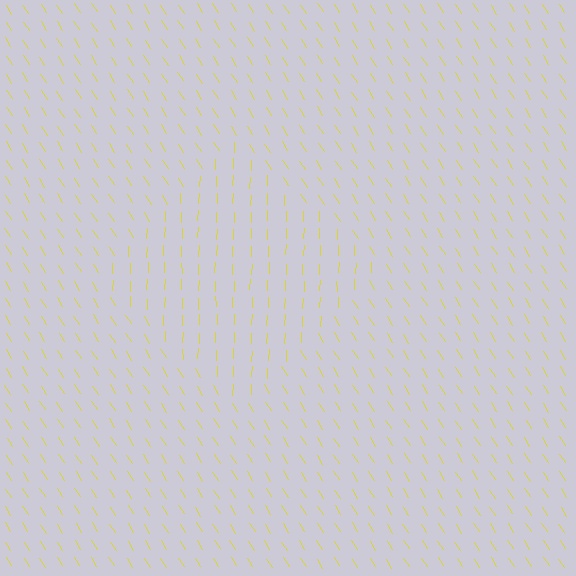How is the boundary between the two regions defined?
The boundary is defined purely by a change in line orientation (approximately 34 degrees difference). All lines are the same color and thickness.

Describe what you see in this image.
The image is filled with small yellow line segments. A diamond region in the image has lines oriented differently from the surrounding lines, creating a visible texture boundary.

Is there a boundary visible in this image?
Yes, there is a texture boundary formed by a change in line orientation.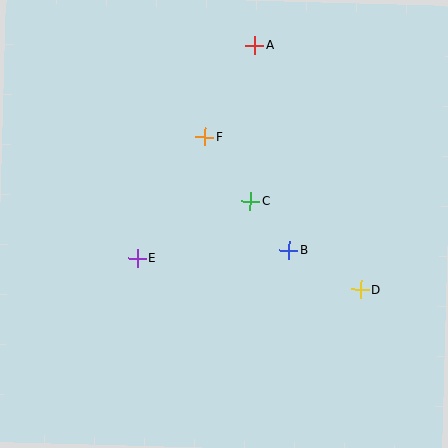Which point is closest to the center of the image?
Point C at (250, 201) is closest to the center.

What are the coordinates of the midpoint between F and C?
The midpoint between F and C is at (228, 169).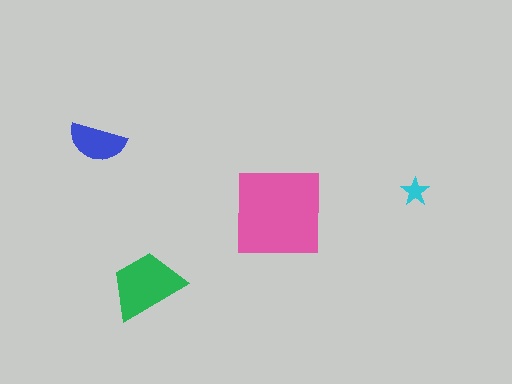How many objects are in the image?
There are 4 objects in the image.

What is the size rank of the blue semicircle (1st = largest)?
3rd.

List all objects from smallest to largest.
The cyan star, the blue semicircle, the green trapezoid, the pink square.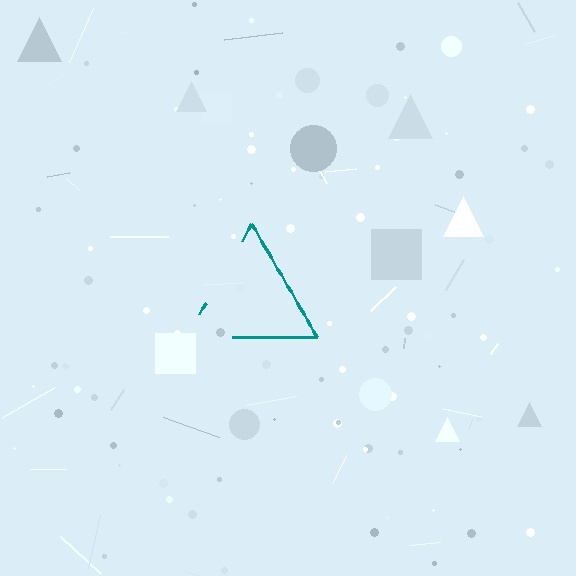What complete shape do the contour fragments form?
The contour fragments form a triangle.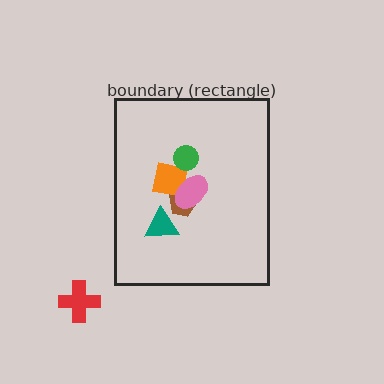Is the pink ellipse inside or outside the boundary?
Inside.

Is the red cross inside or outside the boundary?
Outside.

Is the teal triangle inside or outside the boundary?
Inside.